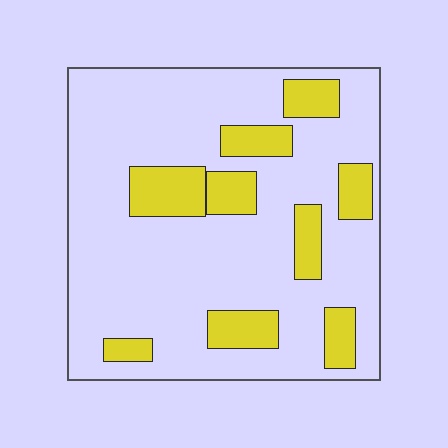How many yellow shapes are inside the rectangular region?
9.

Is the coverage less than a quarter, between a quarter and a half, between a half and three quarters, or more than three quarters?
Less than a quarter.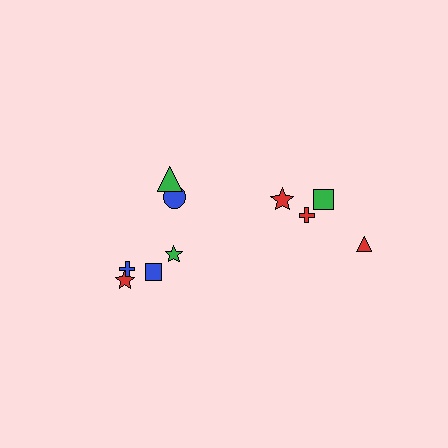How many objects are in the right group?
There are 4 objects.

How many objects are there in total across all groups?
There are 10 objects.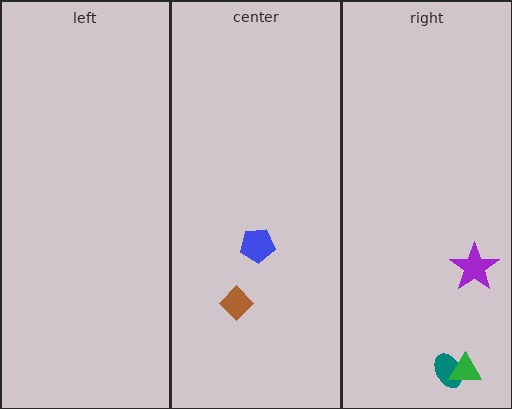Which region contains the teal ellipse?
The right region.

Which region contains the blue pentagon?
The center region.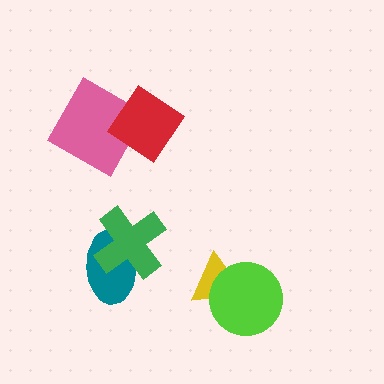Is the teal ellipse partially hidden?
Yes, it is partially covered by another shape.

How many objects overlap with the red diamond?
1 object overlaps with the red diamond.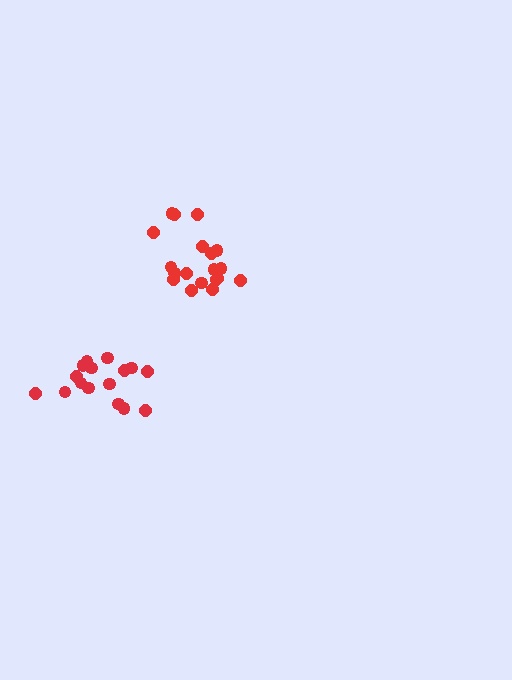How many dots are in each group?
Group 1: 16 dots, Group 2: 19 dots (35 total).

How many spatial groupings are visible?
There are 2 spatial groupings.